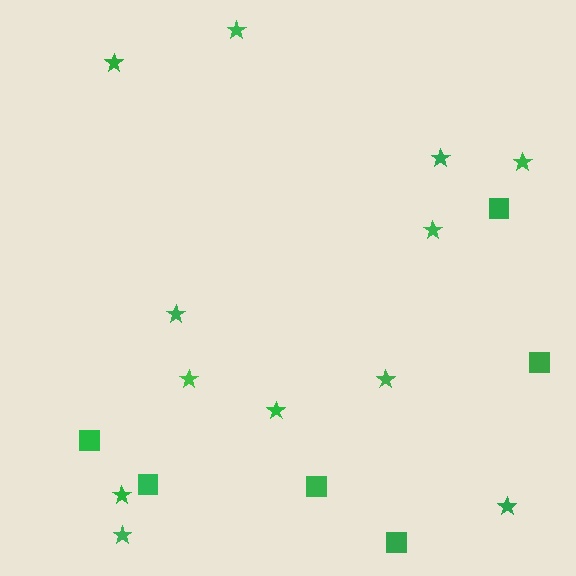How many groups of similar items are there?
There are 2 groups: one group of squares (6) and one group of stars (12).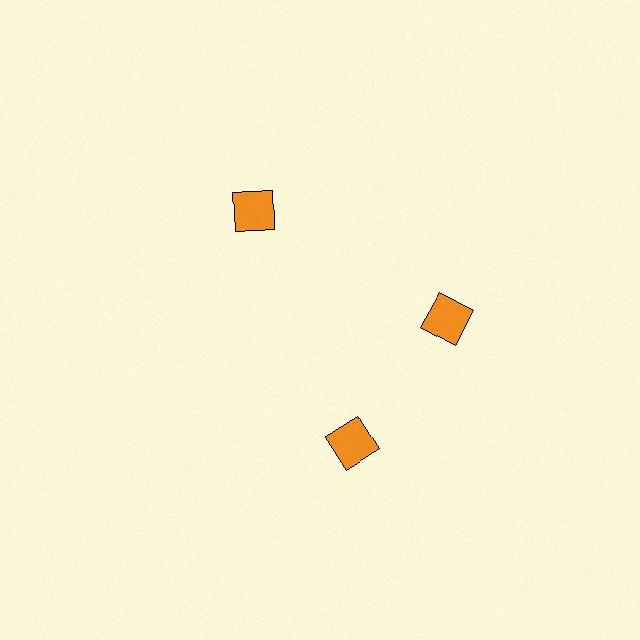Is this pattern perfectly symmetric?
No. The 3 orange squares are arranged in a ring, but one element near the 7 o'clock position is rotated out of alignment along the ring, breaking the 3-fold rotational symmetry.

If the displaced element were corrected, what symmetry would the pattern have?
It would have 3-fold rotational symmetry — the pattern would map onto itself every 120 degrees.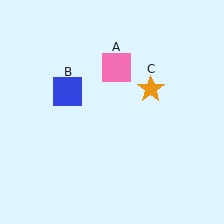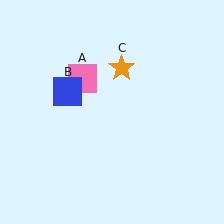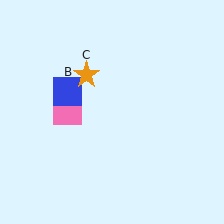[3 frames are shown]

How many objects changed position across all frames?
2 objects changed position: pink square (object A), orange star (object C).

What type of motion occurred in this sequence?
The pink square (object A), orange star (object C) rotated counterclockwise around the center of the scene.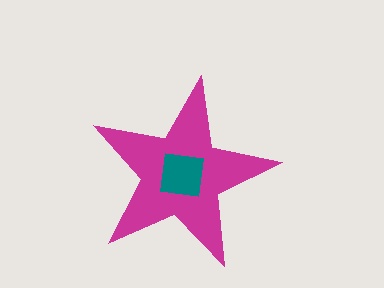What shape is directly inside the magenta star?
The teal square.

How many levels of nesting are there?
2.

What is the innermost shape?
The teal square.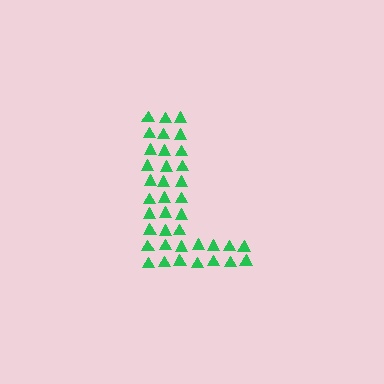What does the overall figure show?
The overall figure shows the letter L.